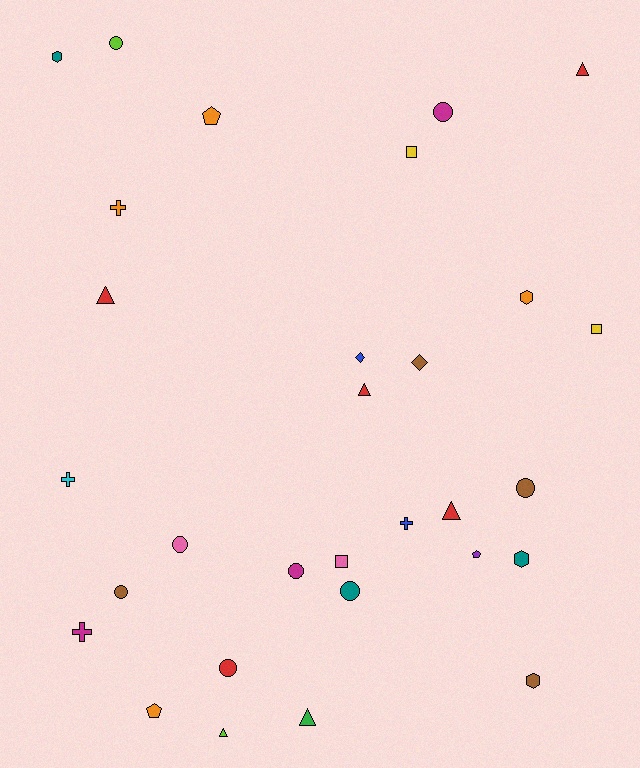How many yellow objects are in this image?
There are 2 yellow objects.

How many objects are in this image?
There are 30 objects.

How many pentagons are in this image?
There are 3 pentagons.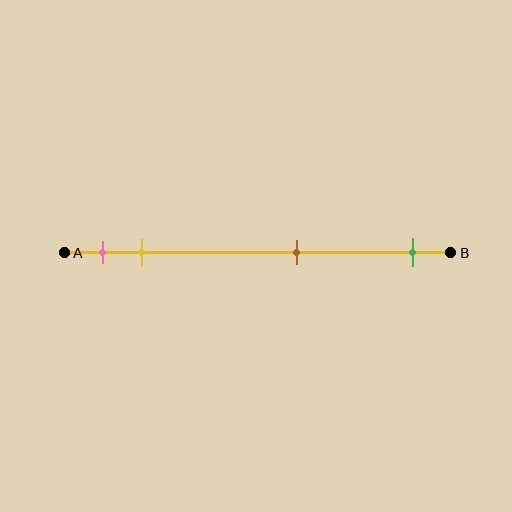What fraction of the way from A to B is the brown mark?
The brown mark is approximately 60% (0.6) of the way from A to B.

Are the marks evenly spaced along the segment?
No, the marks are not evenly spaced.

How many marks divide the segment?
There are 4 marks dividing the segment.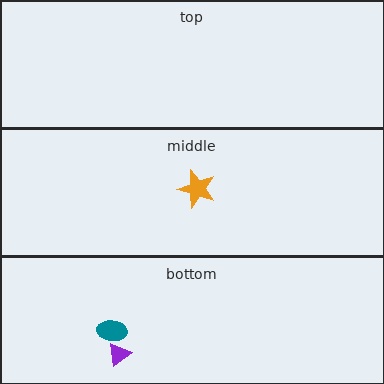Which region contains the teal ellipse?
The bottom region.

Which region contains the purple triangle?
The bottom region.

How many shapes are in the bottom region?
2.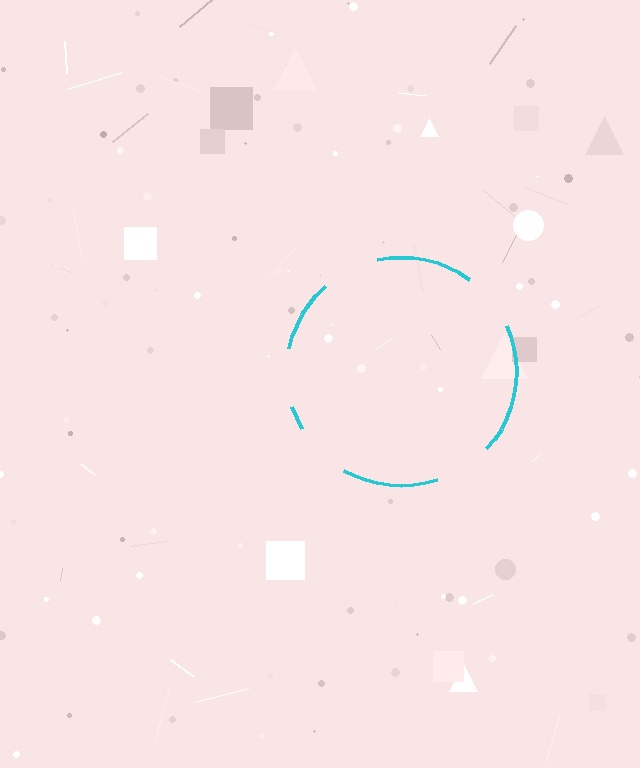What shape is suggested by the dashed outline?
The dashed outline suggests a circle.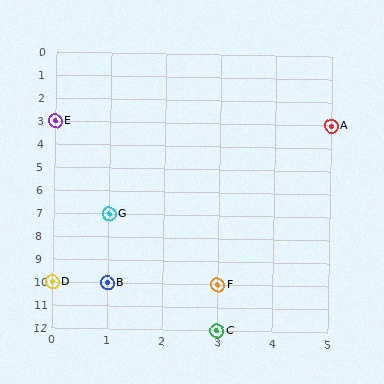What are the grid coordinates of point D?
Point D is at grid coordinates (0, 10).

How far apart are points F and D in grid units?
Points F and D are 3 columns apart.